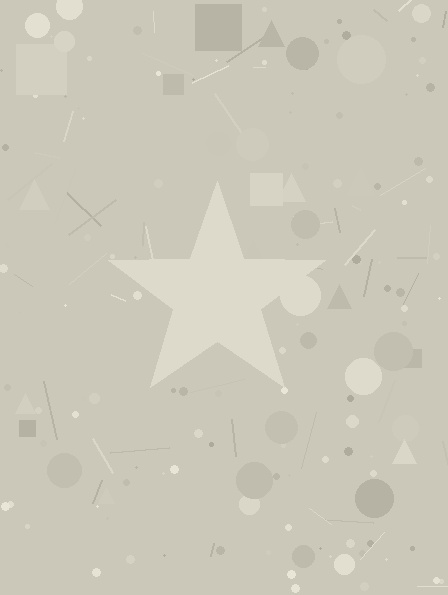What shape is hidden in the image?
A star is hidden in the image.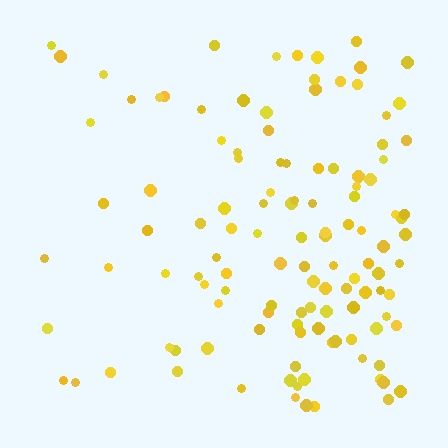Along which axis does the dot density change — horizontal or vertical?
Horizontal.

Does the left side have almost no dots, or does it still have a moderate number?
Still a moderate number, just noticeably fewer than the right.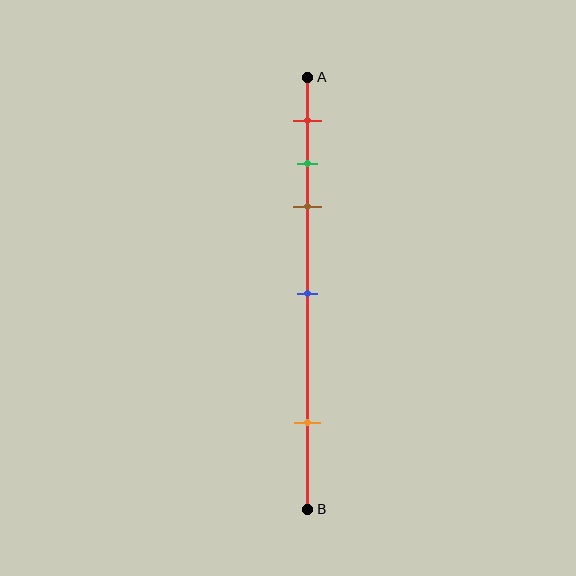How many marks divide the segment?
There are 5 marks dividing the segment.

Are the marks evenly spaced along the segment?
No, the marks are not evenly spaced.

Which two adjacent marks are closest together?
The green and brown marks are the closest adjacent pair.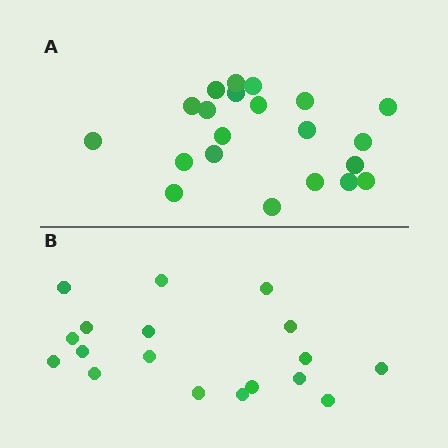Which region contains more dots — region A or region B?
Region A (the top region) has more dots.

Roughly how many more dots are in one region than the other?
Region A has just a few more — roughly 2 or 3 more dots than region B.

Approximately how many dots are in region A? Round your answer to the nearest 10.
About 20 dots. (The exact count is 21, which rounds to 20.)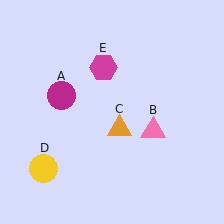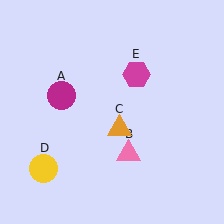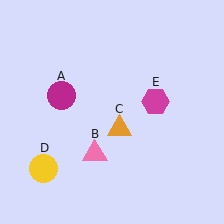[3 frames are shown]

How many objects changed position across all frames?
2 objects changed position: pink triangle (object B), magenta hexagon (object E).